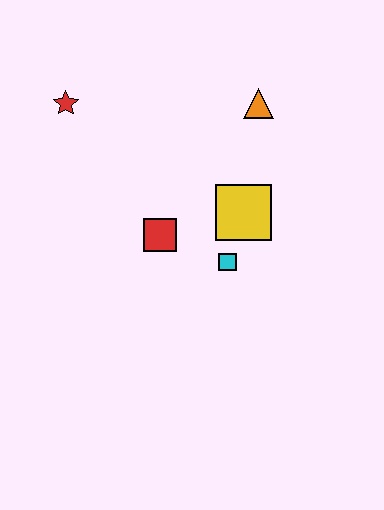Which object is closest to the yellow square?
The cyan square is closest to the yellow square.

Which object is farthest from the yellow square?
The red star is farthest from the yellow square.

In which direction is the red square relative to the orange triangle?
The red square is below the orange triangle.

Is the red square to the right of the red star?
Yes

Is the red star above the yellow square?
Yes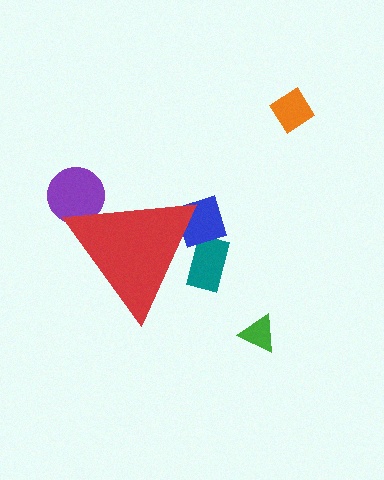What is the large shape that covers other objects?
A red triangle.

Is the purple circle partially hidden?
Yes, the purple circle is partially hidden behind the red triangle.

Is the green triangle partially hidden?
No, the green triangle is fully visible.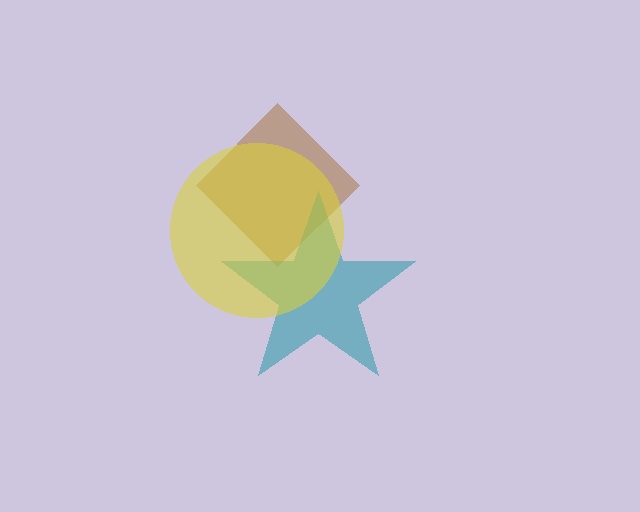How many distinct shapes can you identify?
There are 3 distinct shapes: a brown diamond, a teal star, a yellow circle.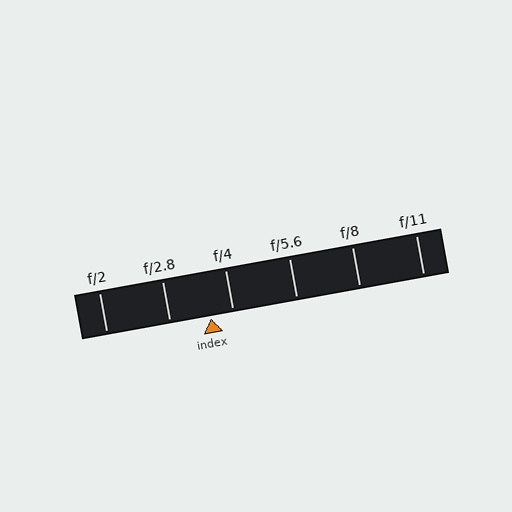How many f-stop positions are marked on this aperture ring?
There are 6 f-stop positions marked.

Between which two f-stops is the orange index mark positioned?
The index mark is between f/2.8 and f/4.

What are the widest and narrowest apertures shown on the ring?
The widest aperture shown is f/2 and the narrowest is f/11.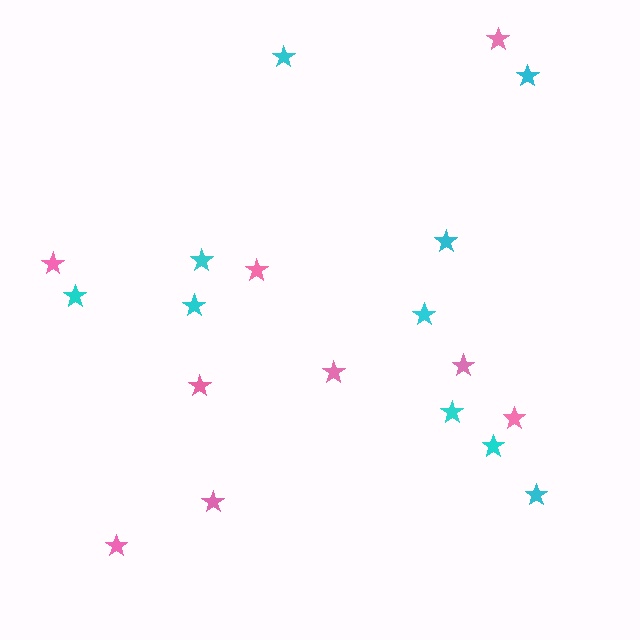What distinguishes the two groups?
There are 2 groups: one group of pink stars (9) and one group of cyan stars (10).